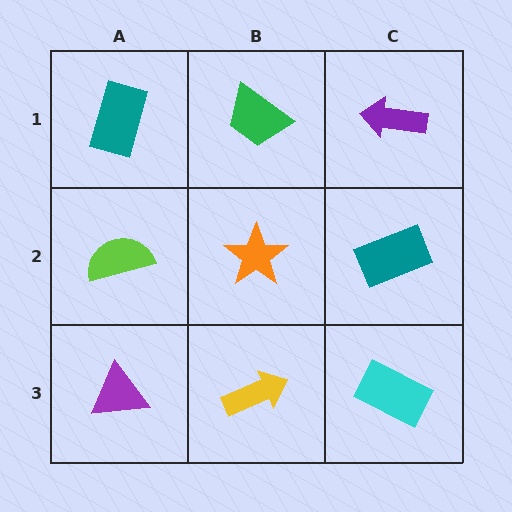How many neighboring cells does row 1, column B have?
3.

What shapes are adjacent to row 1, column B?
An orange star (row 2, column B), a teal rectangle (row 1, column A), a purple arrow (row 1, column C).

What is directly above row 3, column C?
A teal rectangle.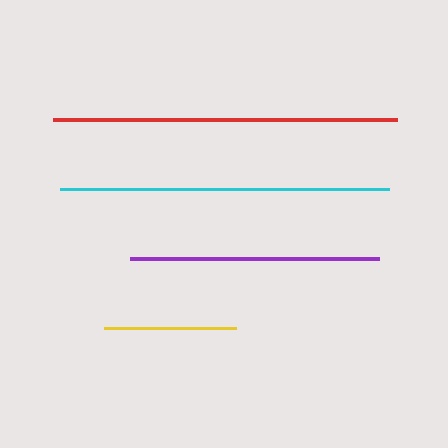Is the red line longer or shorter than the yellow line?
The red line is longer than the yellow line.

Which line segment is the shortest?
The yellow line is the shortest at approximately 132 pixels.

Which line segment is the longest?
The red line is the longest at approximately 344 pixels.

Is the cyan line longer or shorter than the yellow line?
The cyan line is longer than the yellow line.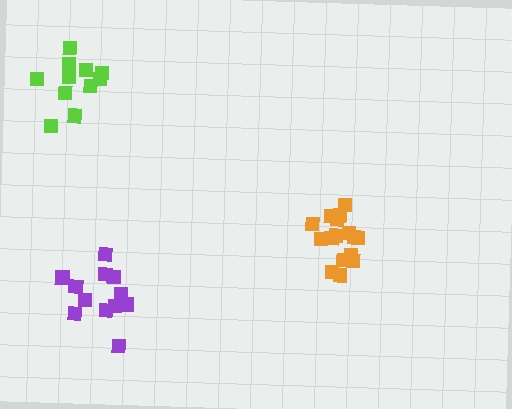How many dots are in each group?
Group 1: 16 dots, Group 2: 12 dots, Group 3: 11 dots (39 total).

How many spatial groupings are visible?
There are 3 spatial groupings.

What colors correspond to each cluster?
The clusters are colored: orange, purple, lime.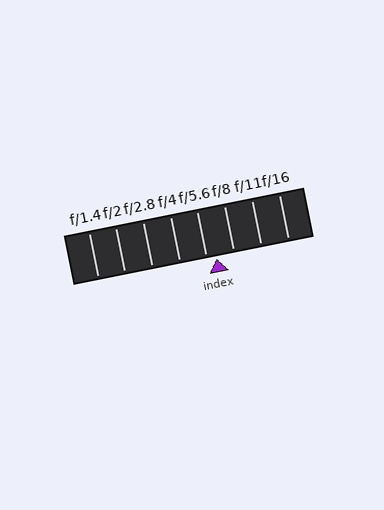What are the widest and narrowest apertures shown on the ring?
The widest aperture shown is f/1.4 and the narrowest is f/16.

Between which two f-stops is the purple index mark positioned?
The index mark is between f/5.6 and f/8.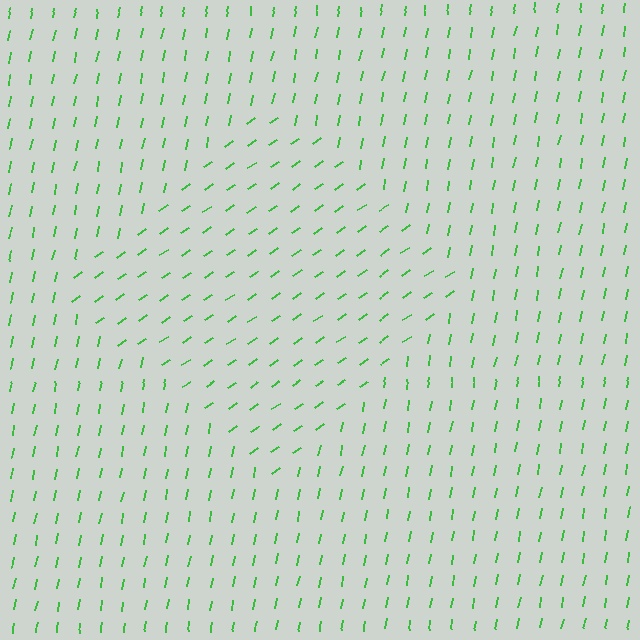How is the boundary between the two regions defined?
The boundary is defined purely by a change in line orientation (approximately 45 degrees difference). All lines are the same color and thickness.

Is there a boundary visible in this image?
Yes, there is a texture boundary formed by a change in line orientation.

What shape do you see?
I see a diamond.